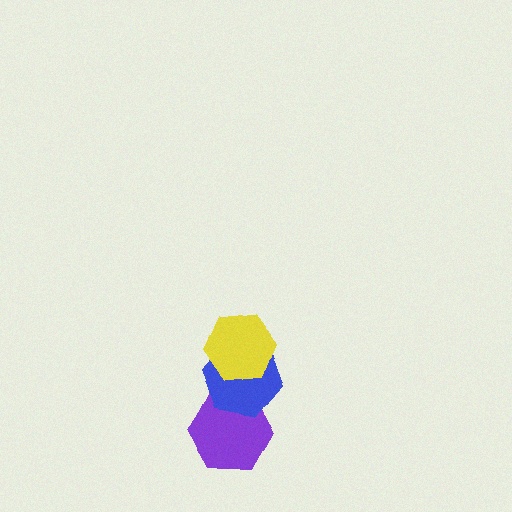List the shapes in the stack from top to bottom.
From top to bottom: the yellow hexagon, the blue hexagon, the purple hexagon.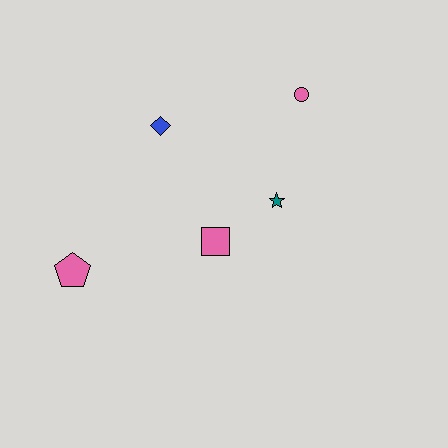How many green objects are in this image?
There are no green objects.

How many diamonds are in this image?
There is 1 diamond.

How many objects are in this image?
There are 5 objects.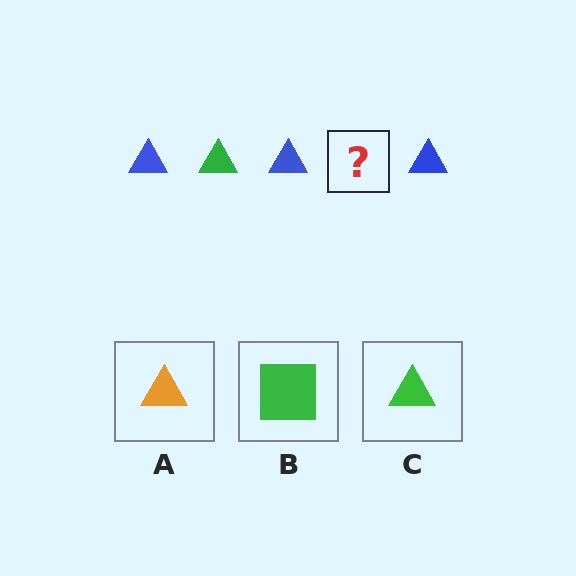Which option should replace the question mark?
Option C.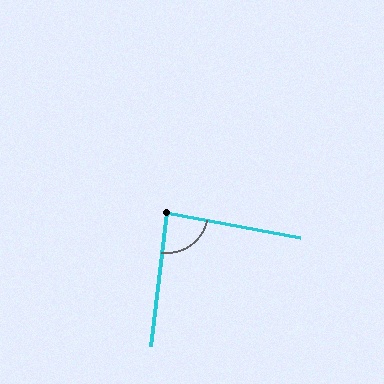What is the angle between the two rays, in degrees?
Approximately 86 degrees.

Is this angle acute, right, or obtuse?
It is approximately a right angle.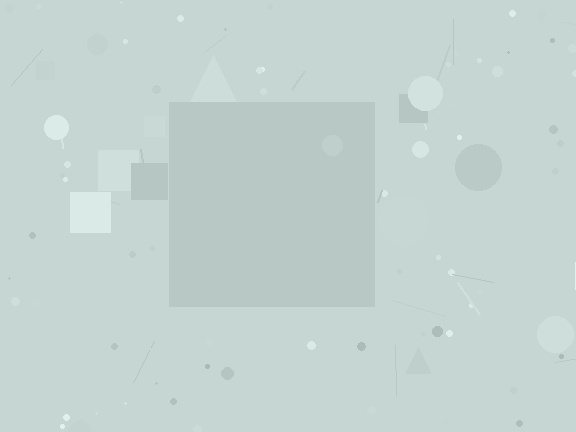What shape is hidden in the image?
A square is hidden in the image.